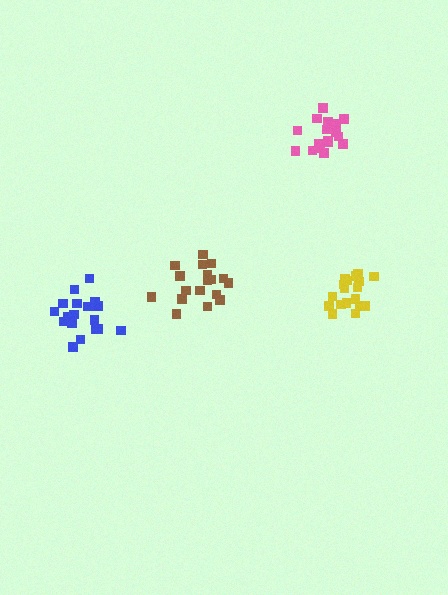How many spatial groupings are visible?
There are 4 spatial groupings.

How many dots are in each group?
Group 1: 18 dots, Group 2: 18 dots, Group 3: 18 dots, Group 4: 17 dots (71 total).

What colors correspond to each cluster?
The clusters are colored: brown, blue, yellow, pink.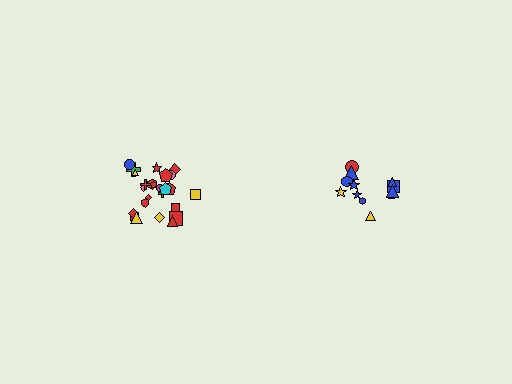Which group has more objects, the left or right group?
The left group.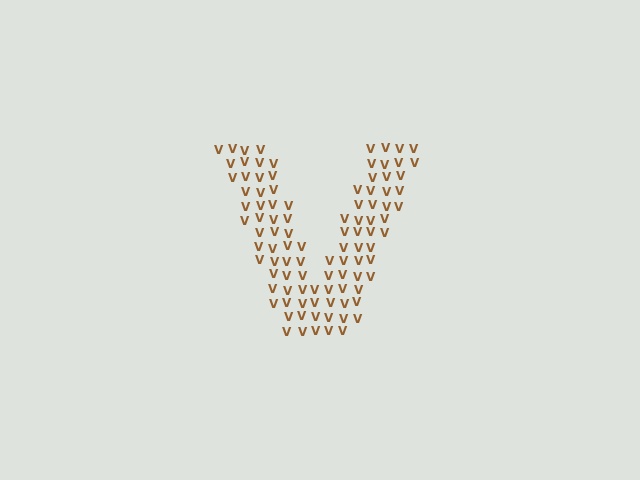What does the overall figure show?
The overall figure shows the letter V.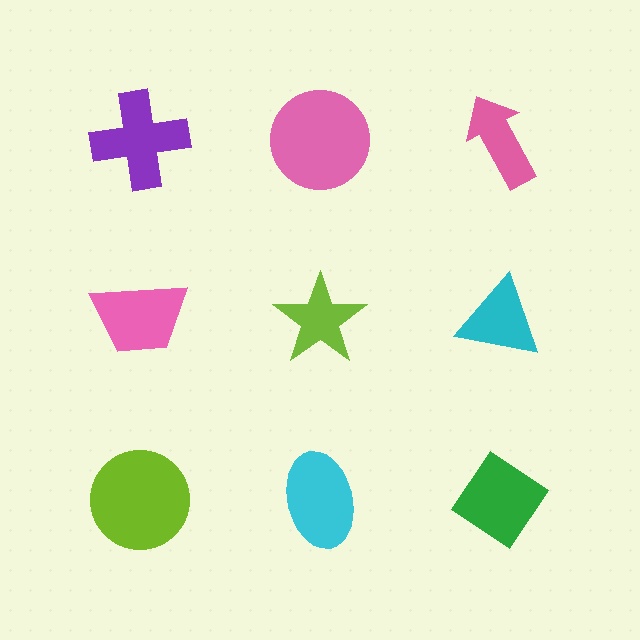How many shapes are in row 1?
3 shapes.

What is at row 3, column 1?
A lime circle.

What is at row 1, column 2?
A pink circle.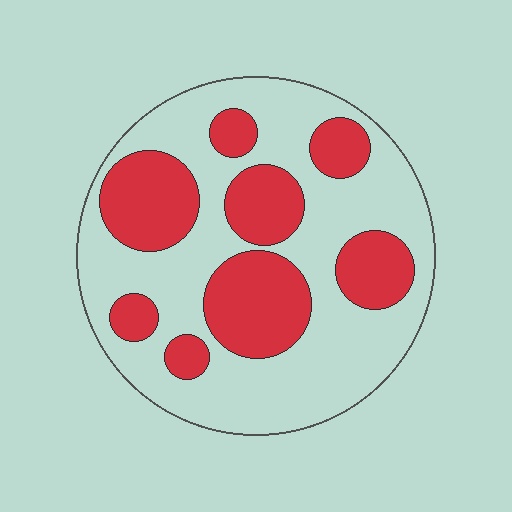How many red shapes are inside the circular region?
8.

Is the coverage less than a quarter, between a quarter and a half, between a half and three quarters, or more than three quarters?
Between a quarter and a half.